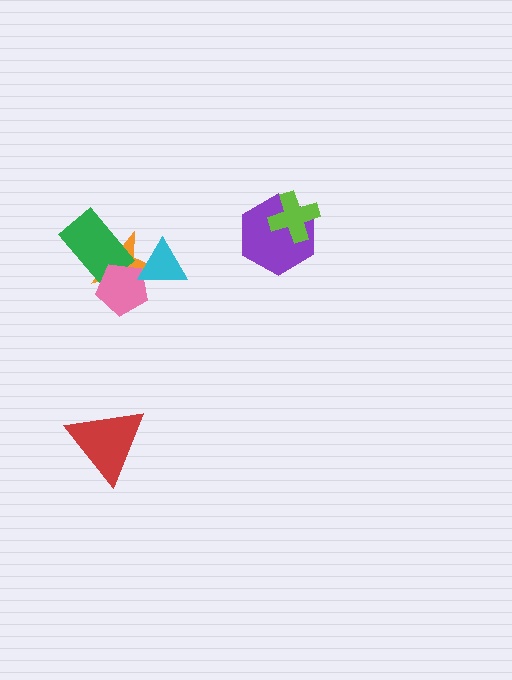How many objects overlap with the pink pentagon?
3 objects overlap with the pink pentagon.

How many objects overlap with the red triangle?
0 objects overlap with the red triangle.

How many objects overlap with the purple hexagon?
1 object overlaps with the purple hexagon.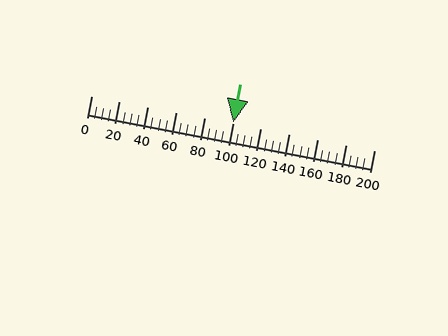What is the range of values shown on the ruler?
The ruler shows values from 0 to 200.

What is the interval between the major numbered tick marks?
The major tick marks are spaced 20 units apart.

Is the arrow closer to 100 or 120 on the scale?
The arrow is closer to 100.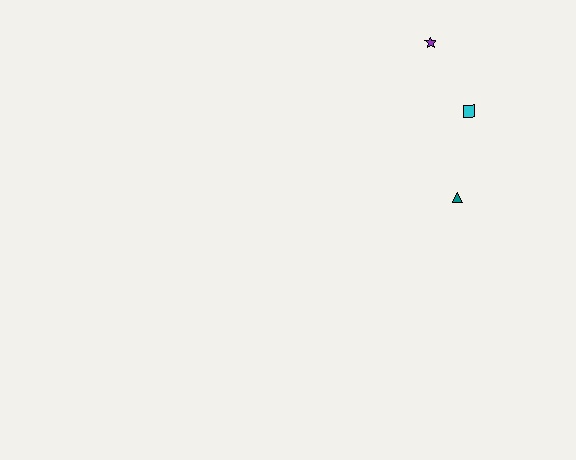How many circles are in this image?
There are no circles.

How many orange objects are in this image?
There are no orange objects.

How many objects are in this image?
There are 3 objects.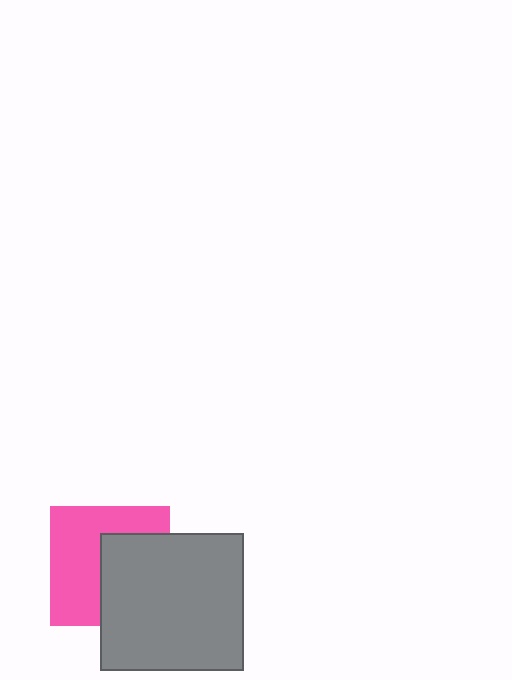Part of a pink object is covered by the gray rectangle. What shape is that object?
It is a square.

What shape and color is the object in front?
The object in front is a gray rectangle.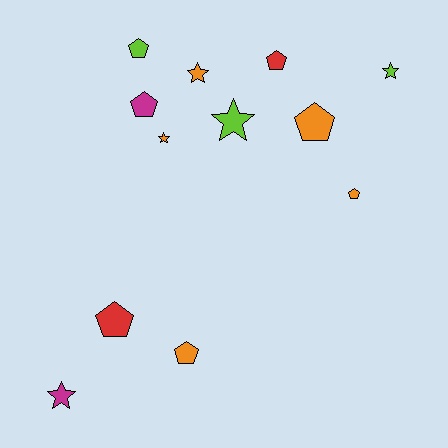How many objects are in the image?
There are 12 objects.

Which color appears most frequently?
Orange, with 5 objects.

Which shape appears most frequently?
Pentagon, with 7 objects.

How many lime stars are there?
There are 2 lime stars.